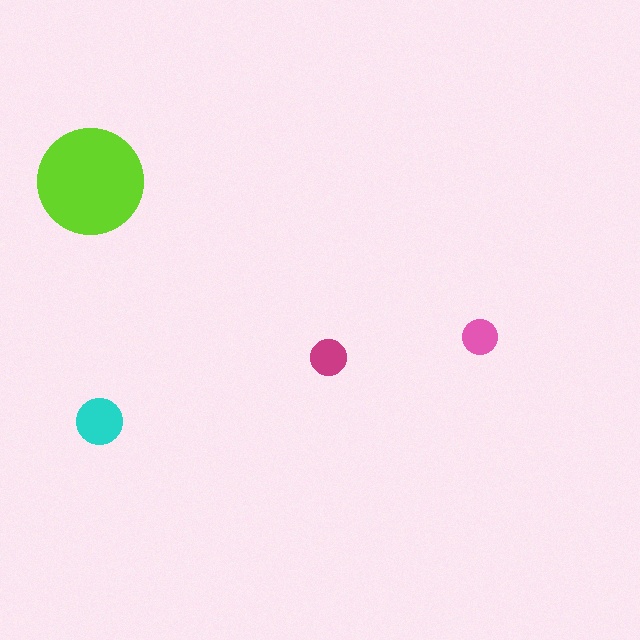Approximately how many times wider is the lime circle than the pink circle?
About 3 times wider.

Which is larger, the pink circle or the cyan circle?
The cyan one.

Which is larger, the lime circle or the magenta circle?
The lime one.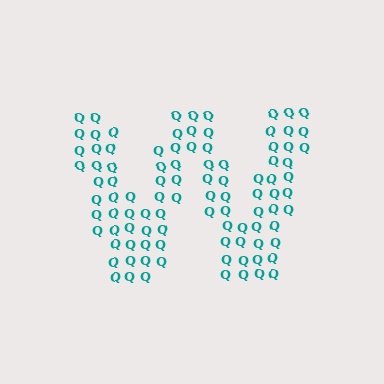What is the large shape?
The large shape is the letter W.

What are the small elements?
The small elements are letter Q's.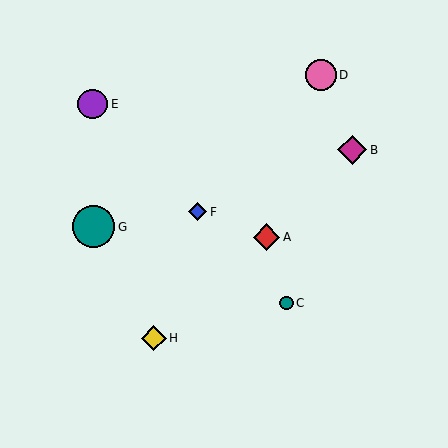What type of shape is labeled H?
Shape H is a yellow diamond.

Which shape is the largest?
The teal circle (labeled G) is the largest.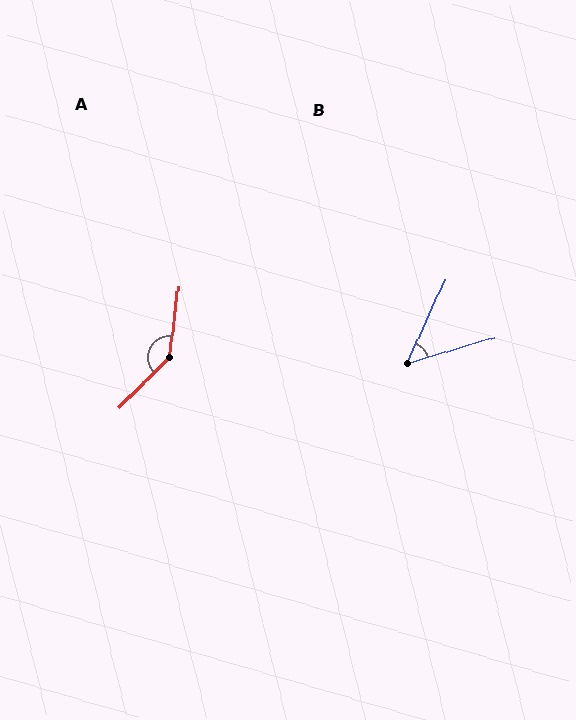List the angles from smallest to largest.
B (48°), A (142°).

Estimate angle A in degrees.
Approximately 142 degrees.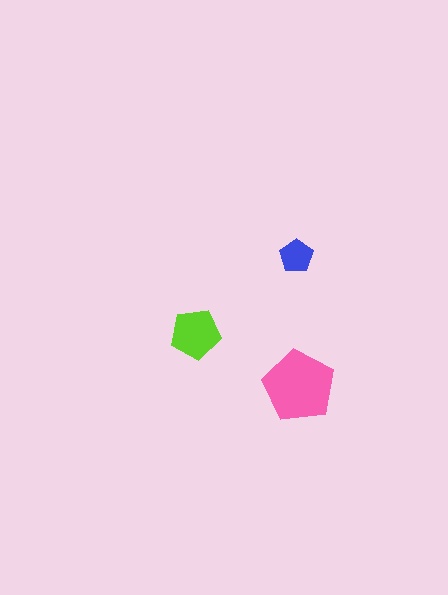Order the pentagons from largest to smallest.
the pink one, the lime one, the blue one.